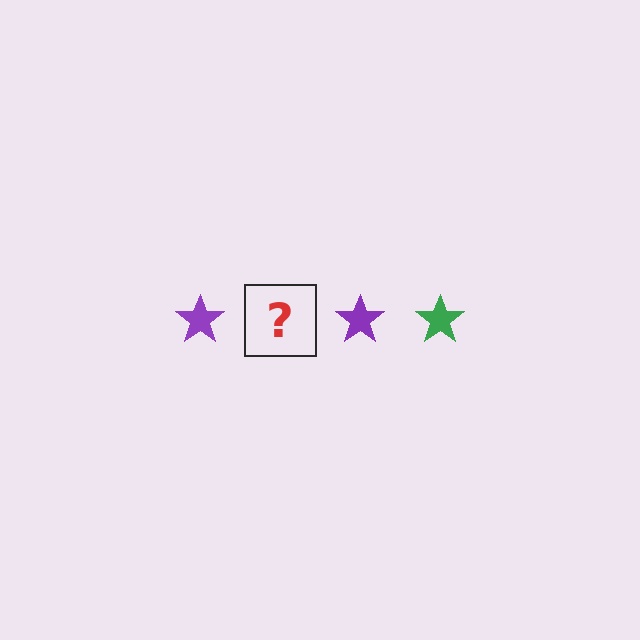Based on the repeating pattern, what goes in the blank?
The blank should be a green star.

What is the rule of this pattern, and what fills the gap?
The rule is that the pattern cycles through purple, green stars. The gap should be filled with a green star.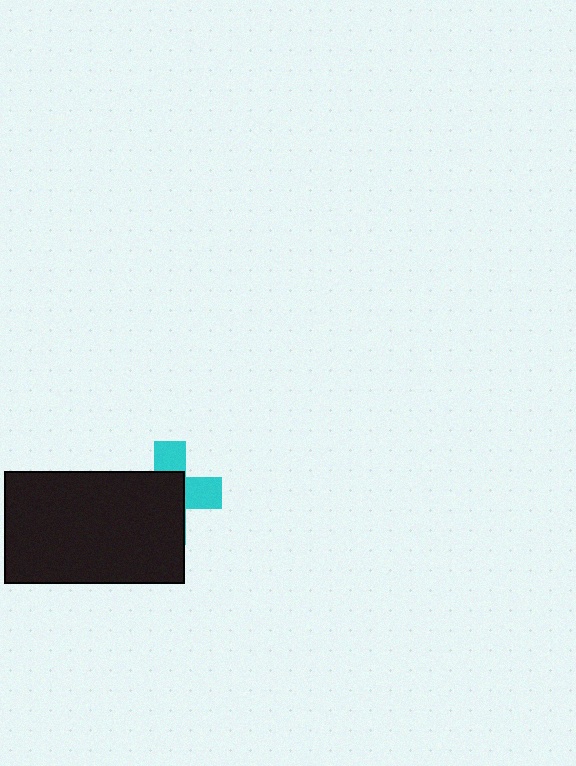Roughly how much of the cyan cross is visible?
A small part of it is visible (roughly 38%).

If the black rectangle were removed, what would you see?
You would see the complete cyan cross.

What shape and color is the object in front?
The object in front is a black rectangle.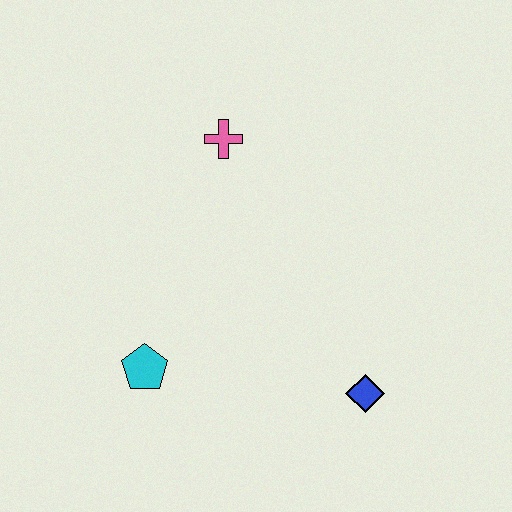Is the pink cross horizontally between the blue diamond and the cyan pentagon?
Yes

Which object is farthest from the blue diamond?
The pink cross is farthest from the blue diamond.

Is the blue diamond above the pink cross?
No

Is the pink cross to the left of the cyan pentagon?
No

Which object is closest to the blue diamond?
The cyan pentagon is closest to the blue diamond.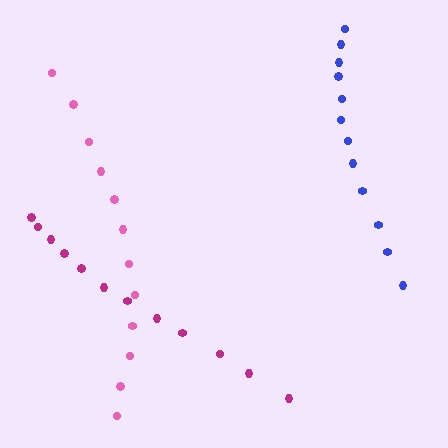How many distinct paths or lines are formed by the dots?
There are 3 distinct paths.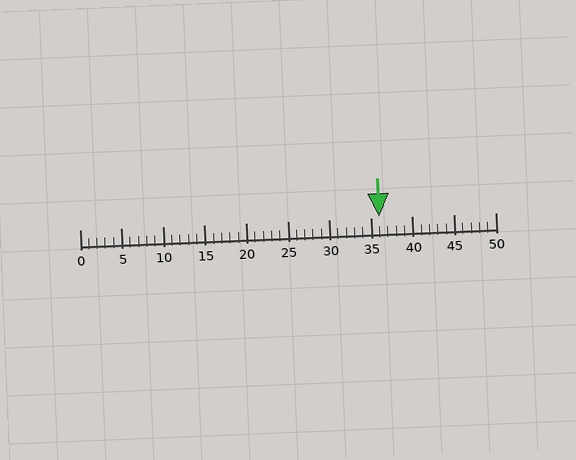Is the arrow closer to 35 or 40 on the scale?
The arrow is closer to 35.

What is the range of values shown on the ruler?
The ruler shows values from 0 to 50.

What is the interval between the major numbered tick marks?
The major tick marks are spaced 5 units apart.